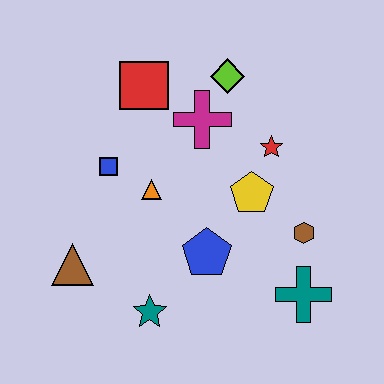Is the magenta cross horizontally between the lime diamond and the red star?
No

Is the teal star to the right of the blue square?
Yes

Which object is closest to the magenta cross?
The lime diamond is closest to the magenta cross.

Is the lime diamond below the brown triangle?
No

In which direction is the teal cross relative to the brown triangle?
The teal cross is to the right of the brown triangle.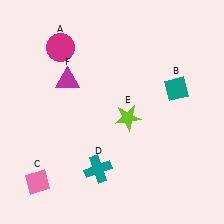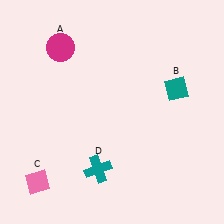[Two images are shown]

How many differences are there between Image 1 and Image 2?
There are 2 differences between the two images.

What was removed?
The lime star (E), the magenta triangle (F) were removed in Image 2.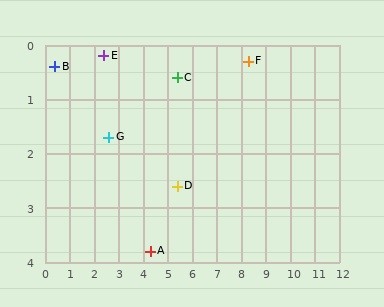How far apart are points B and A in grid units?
Points B and A are about 5.2 grid units apart.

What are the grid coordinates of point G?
Point G is at approximately (2.6, 1.7).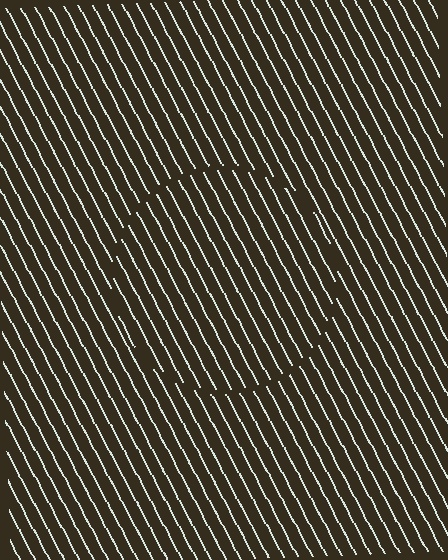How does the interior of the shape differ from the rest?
The interior of the shape contains the same grating, shifted by half a period — the contour is defined by the phase discontinuity where line-ends from the inner and outer gratings abut.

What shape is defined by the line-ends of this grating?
An illusory circle. The interior of the shape contains the same grating, shifted by half a period — the contour is defined by the phase discontinuity where line-ends from the inner and outer gratings abut.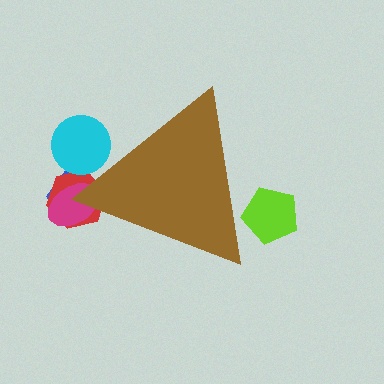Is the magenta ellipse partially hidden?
Yes, the magenta ellipse is partially hidden behind the brown triangle.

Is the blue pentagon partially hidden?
Yes, the blue pentagon is partially hidden behind the brown triangle.